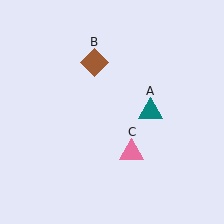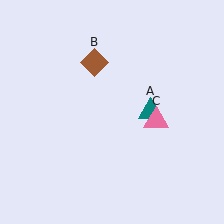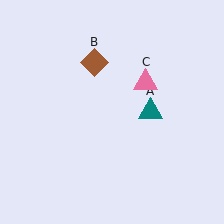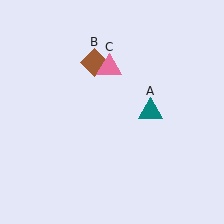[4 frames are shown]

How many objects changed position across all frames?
1 object changed position: pink triangle (object C).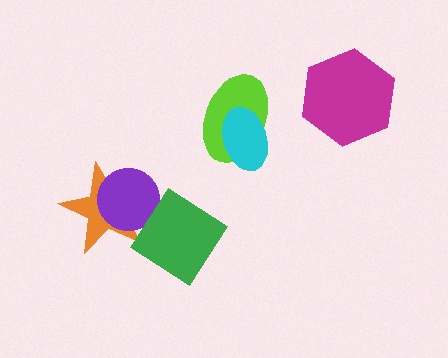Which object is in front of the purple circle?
The green diamond is in front of the purple circle.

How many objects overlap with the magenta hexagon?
0 objects overlap with the magenta hexagon.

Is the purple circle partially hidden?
Yes, it is partially covered by another shape.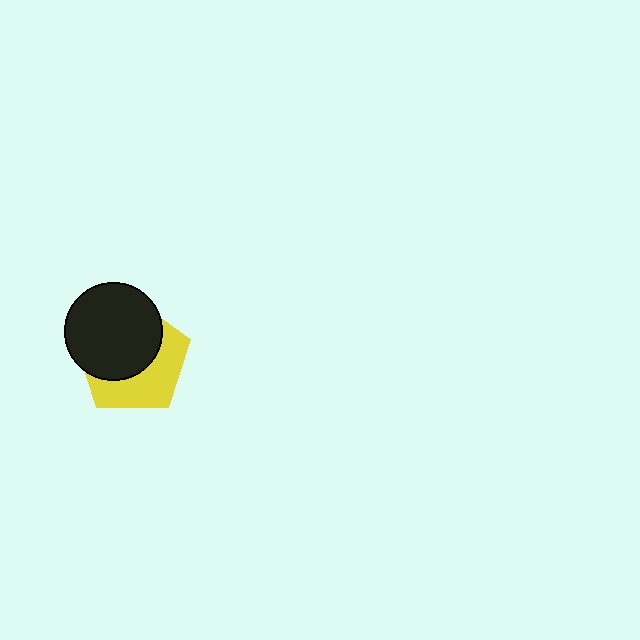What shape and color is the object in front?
The object in front is a black circle.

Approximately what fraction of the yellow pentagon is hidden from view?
Roughly 56% of the yellow pentagon is hidden behind the black circle.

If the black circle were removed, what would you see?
You would see the complete yellow pentagon.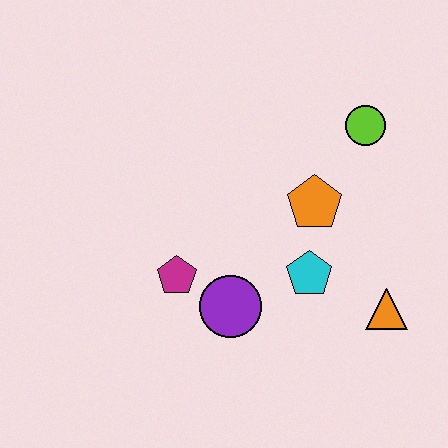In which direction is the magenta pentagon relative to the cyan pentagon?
The magenta pentagon is to the left of the cyan pentagon.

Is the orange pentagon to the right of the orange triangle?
No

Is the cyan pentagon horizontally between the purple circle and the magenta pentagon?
No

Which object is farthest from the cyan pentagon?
The lime circle is farthest from the cyan pentagon.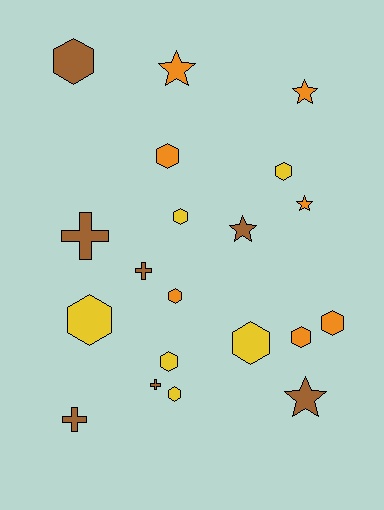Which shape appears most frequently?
Hexagon, with 11 objects.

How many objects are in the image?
There are 20 objects.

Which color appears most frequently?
Orange, with 7 objects.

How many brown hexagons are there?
There is 1 brown hexagon.